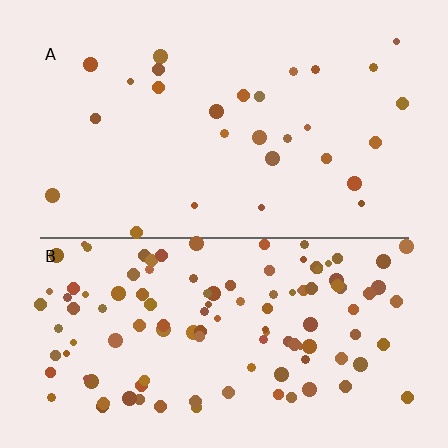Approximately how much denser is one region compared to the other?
Approximately 4.2× — region B over region A.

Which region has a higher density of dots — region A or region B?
B (the bottom).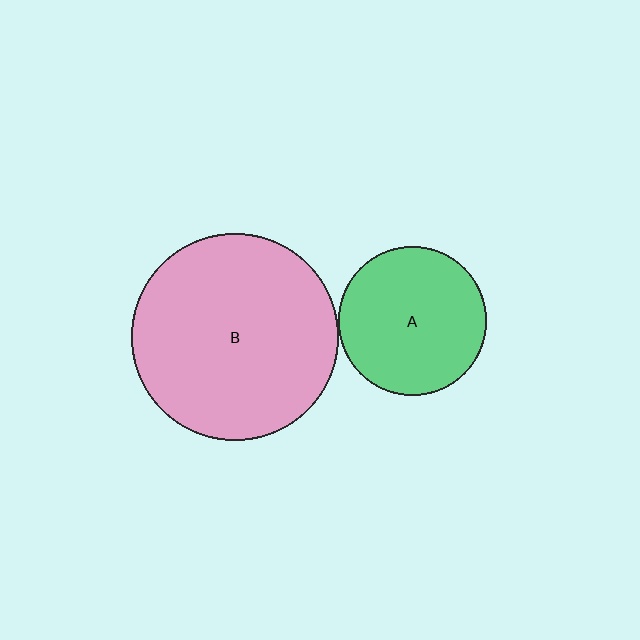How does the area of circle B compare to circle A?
Approximately 1.9 times.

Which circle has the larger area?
Circle B (pink).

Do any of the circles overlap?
No, none of the circles overlap.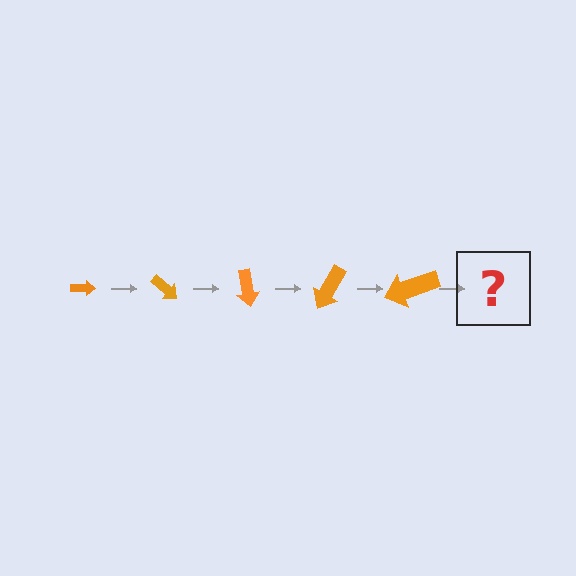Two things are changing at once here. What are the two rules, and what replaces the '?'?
The two rules are that the arrow grows larger each step and it rotates 40 degrees each step. The '?' should be an arrow, larger than the previous one and rotated 200 degrees from the start.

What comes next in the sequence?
The next element should be an arrow, larger than the previous one and rotated 200 degrees from the start.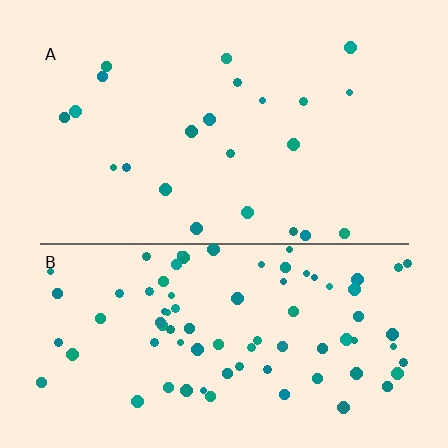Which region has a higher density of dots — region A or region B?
B (the bottom).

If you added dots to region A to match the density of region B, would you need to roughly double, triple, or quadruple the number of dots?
Approximately quadruple.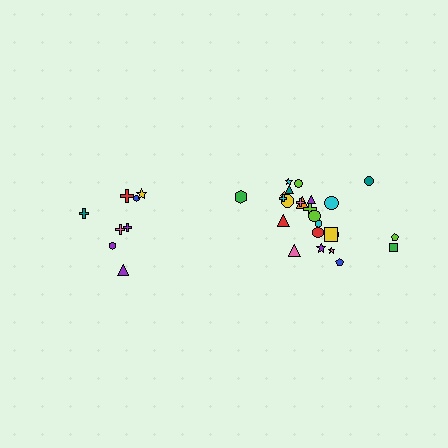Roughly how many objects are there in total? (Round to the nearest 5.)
Roughly 35 objects in total.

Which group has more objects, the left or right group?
The right group.